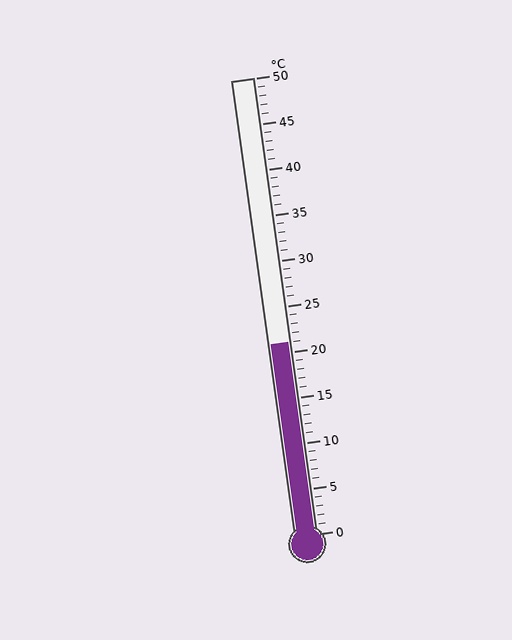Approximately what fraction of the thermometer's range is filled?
The thermometer is filled to approximately 40% of its range.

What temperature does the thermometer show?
The thermometer shows approximately 21°C.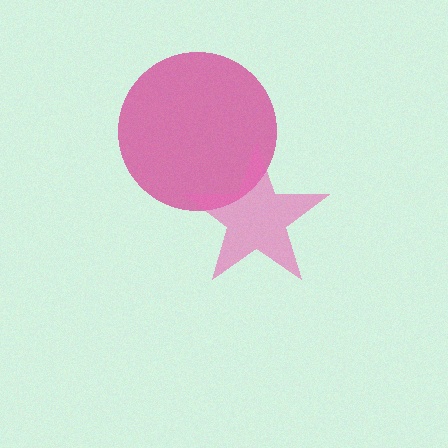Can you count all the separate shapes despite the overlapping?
Yes, there are 2 separate shapes.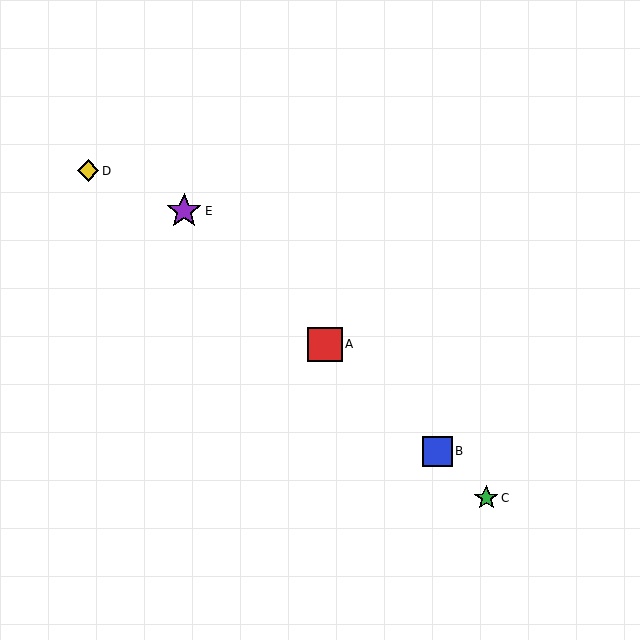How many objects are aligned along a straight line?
4 objects (A, B, C, E) are aligned along a straight line.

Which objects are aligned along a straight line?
Objects A, B, C, E are aligned along a straight line.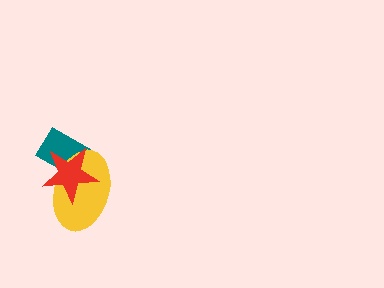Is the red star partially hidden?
No, no other shape covers it.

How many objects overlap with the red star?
2 objects overlap with the red star.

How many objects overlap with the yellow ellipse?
2 objects overlap with the yellow ellipse.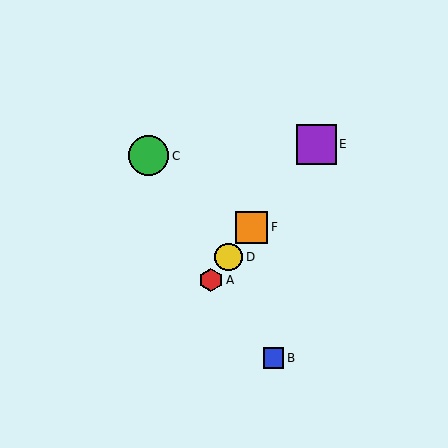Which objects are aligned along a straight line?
Objects A, D, E, F are aligned along a straight line.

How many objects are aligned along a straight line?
4 objects (A, D, E, F) are aligned along a straight line.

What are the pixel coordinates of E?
Object E is at (316, 144).